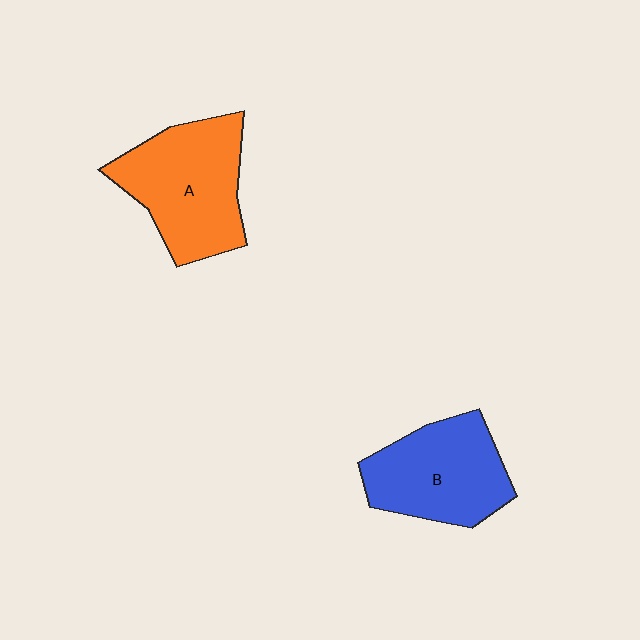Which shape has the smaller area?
Shape B (blue).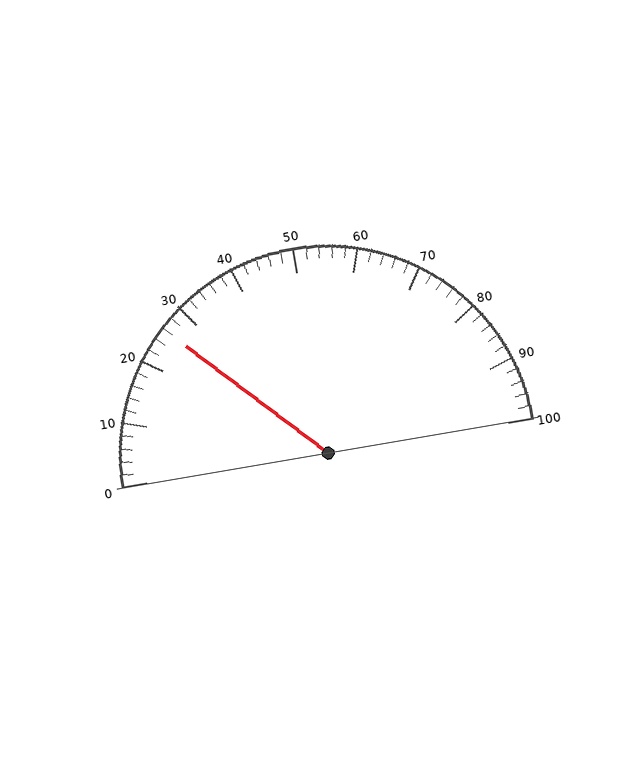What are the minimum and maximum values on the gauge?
The gauge ranges from 0 to 100.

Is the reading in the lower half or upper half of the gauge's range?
The reading is in the lower half of the range (0 to 100).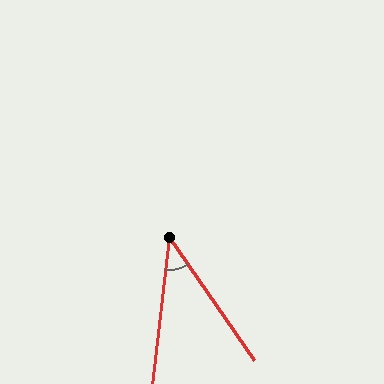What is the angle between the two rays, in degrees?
Approximately 41 degrees.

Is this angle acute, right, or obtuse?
It is acute.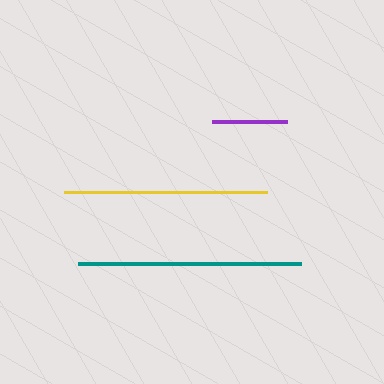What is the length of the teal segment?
The teal segment is approximately 223 pixels long.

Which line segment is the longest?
The teal line is the longest at approximately 223 pixels.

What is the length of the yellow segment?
The yellow segment is approximately 203 pixels long.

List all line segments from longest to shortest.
From longest to shortest: teal, yellow, purple.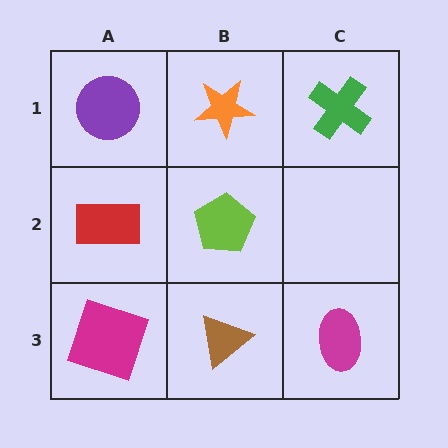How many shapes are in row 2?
2 shapes.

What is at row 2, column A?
A red rectangle.